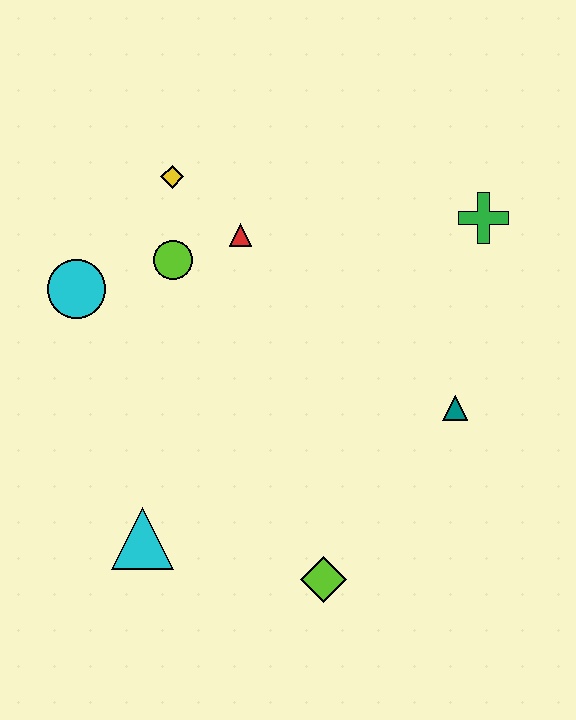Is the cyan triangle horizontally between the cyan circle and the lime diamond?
Yes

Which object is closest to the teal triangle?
The green cross is closest to the teal triangle.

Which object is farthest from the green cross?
The cyan triangle is farthest from the green cross.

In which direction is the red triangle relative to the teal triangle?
The red triangle is to the left of the teal triangle.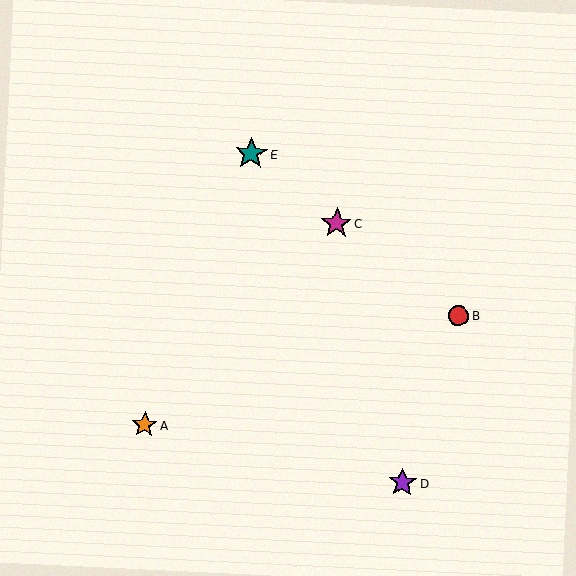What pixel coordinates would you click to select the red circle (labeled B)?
Click at (459, 315) to select the red circle B.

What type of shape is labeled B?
Shape B is a red circle.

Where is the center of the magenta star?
The center of the magenta star is at (336, 223).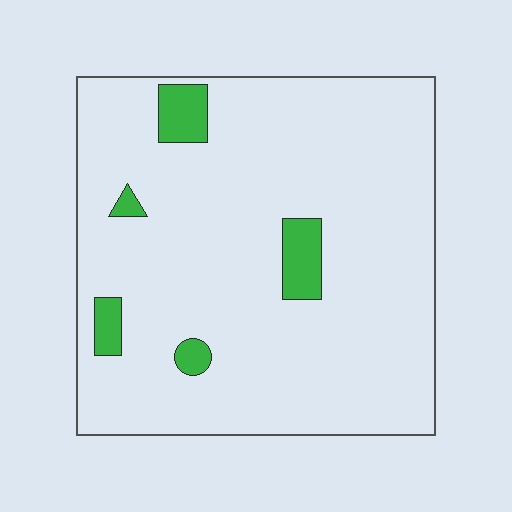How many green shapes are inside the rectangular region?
5.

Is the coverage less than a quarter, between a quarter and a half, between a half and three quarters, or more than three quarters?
Less than a quarter.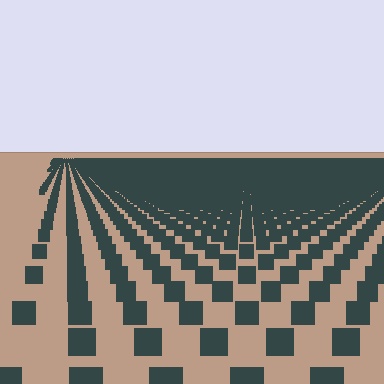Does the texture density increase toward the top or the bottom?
Density increases toward the top.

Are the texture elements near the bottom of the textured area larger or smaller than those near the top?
Larger. Near the bottom, elements are closer to the viewer and appear at a bigger on-screen size.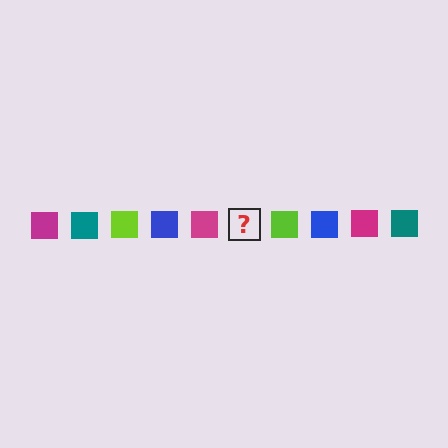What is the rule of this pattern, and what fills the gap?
The rule is that the pattern cycles through magenta, teal, lime, blue squares. The gap should be filled with a teal square.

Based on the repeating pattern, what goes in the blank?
The blank should be a teal square.